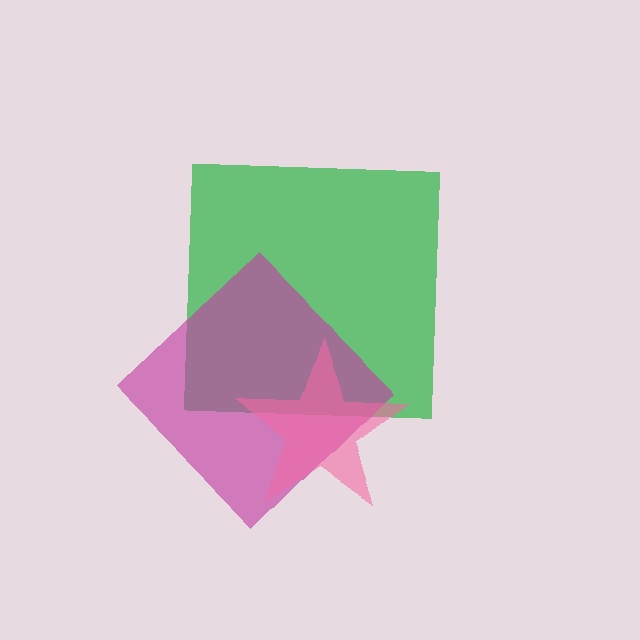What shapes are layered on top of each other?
The layered shapes are: a green square, a magenta diamond, a pink star.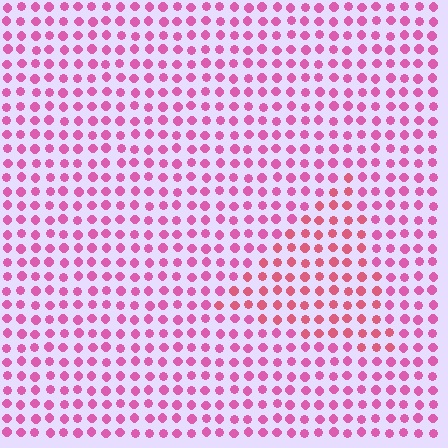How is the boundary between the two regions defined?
The boundary is defined purely by a slight shift in hue (about 23 degrees). Spacing, size, and orientation are identical on both sides.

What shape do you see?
I see a triangle.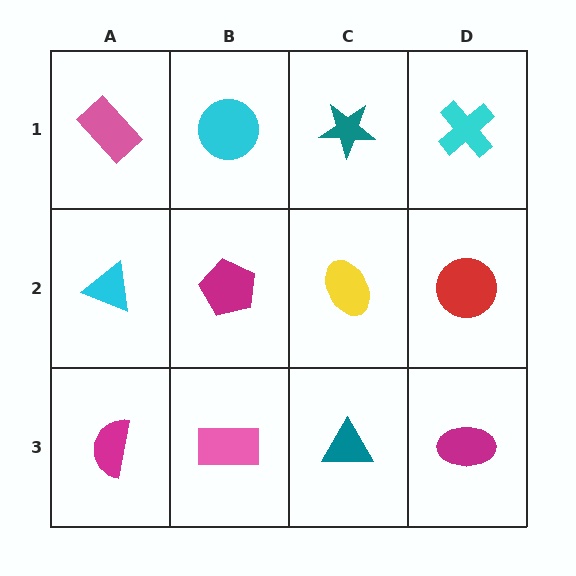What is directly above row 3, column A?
A cyan triangle.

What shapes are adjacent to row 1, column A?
A cyan triangle (row 2, column A), a cyan circle (row 1, column B).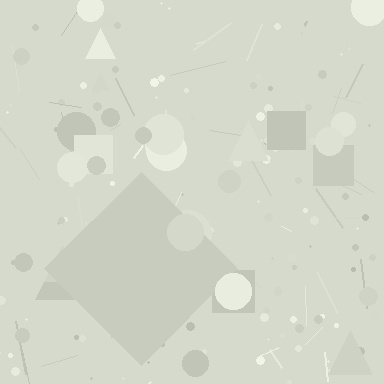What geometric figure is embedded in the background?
A diamond is embedded in the background.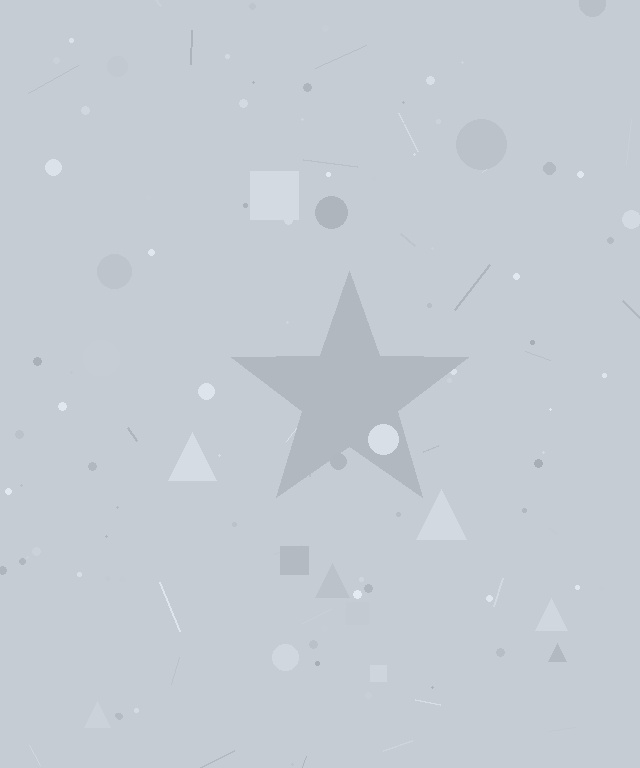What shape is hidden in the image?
A star is hidden in the image.